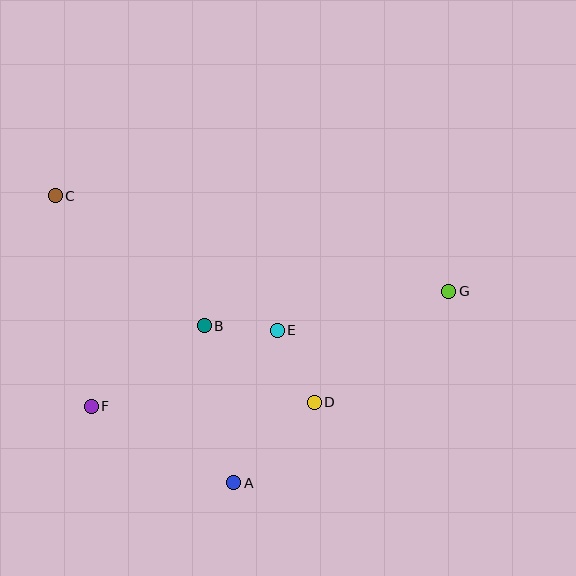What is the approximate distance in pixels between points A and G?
The distance between A and G is approximately 288 pixels.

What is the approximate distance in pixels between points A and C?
The distance between A and C is approximately 338 pixels.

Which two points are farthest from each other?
Points C and G are farthest from each other.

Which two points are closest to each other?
Points B and E are closest to each other.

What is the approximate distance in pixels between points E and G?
The distance between E and G is approximately 176 pixels.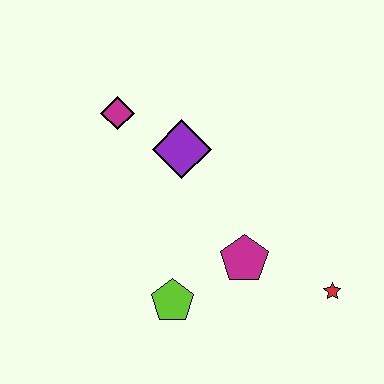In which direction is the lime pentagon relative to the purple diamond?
The lime pentagon is below the purple diamond.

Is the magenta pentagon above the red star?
Yes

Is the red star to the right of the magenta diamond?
Yes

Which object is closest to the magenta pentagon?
The lime pentagon is closest to the magenta pentagon.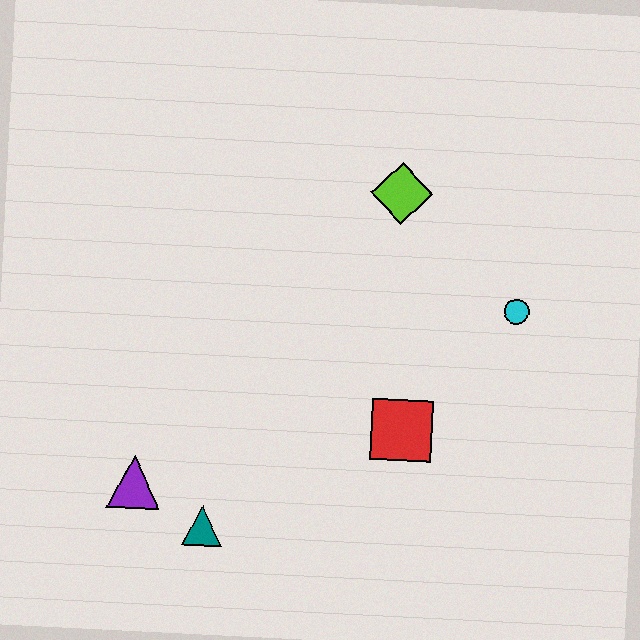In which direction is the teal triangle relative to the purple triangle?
The teal triangle is to the right of the purple triangle.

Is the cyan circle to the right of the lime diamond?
Yes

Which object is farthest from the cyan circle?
The purple triangle is farthest from the cyan circle.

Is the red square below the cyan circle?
Yes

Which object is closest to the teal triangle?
The purple triangle is closest to the teal triangle.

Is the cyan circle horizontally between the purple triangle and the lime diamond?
No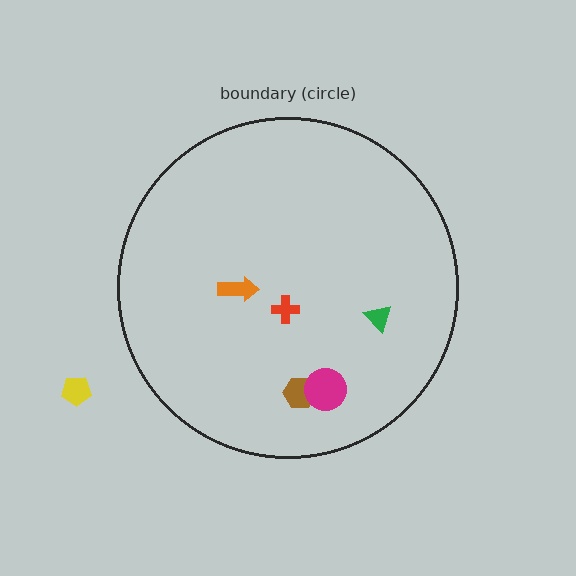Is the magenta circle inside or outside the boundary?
Inside.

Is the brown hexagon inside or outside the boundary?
Inside.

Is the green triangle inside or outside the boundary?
Inside.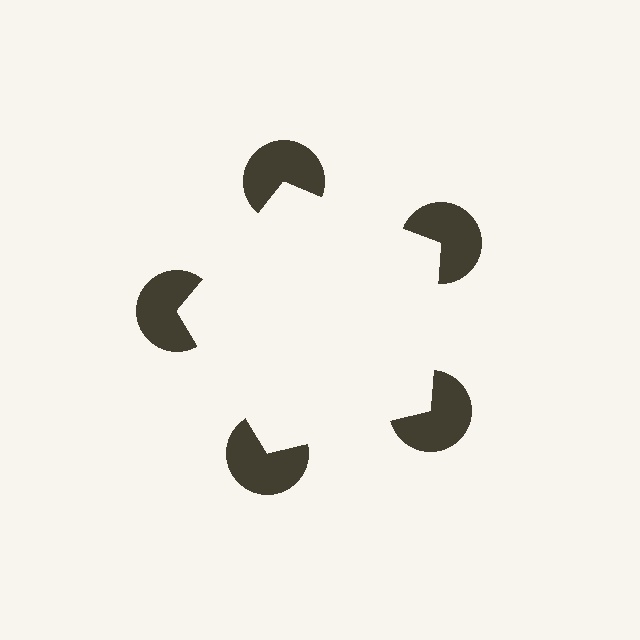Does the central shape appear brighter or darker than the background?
It typically appears slightly brighter than the background, even though no actual brightness change is drawn.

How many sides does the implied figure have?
5 sides.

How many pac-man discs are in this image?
There are 5 — one at each vertex of the illusory pentagon.